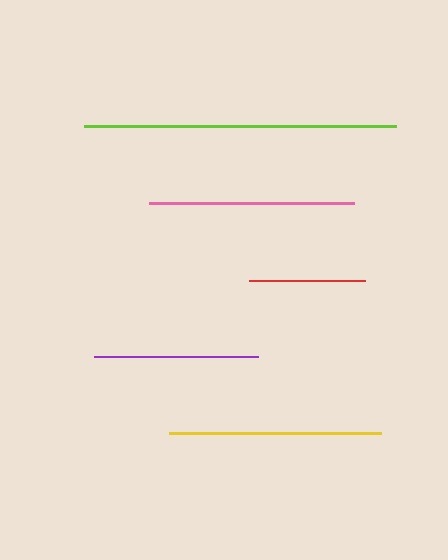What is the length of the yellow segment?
The yellow segment is approximately 213 pixels long.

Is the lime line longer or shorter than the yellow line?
The lime line is longer than the yellow line.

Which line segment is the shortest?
The red line is the shortest at approximately 116 pixels.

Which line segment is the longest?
The lime line is the longest at approximately 312 pixels.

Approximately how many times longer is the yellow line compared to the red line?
The yellow line is approximately 1.8 times the length of the red line.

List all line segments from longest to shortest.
From longest to shortest: lime, yellow, pink, purple, red.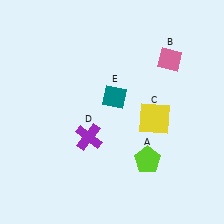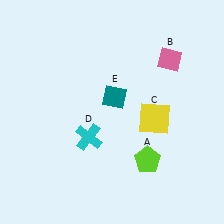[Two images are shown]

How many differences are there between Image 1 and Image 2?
There is 1 difference between the two images.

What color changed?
The cross (D) changed from purple in Image 1 to cyan in Image 2.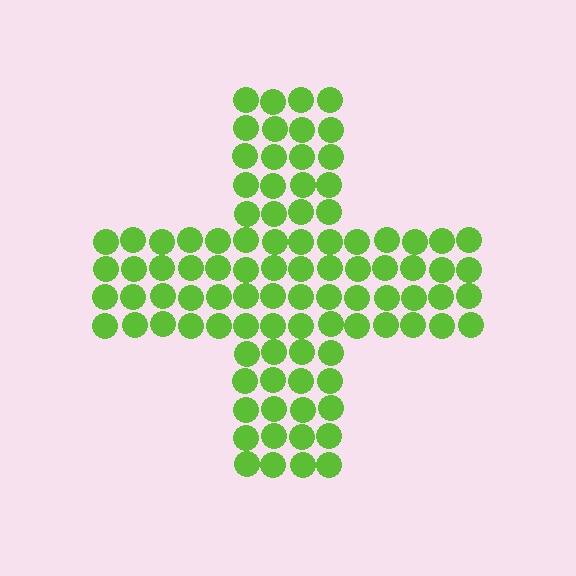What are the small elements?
The small elements are circles.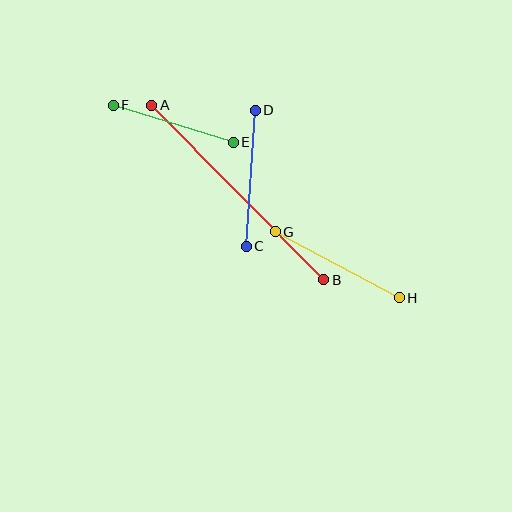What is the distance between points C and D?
The distance is approximately 136 pixels.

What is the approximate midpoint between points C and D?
The midpoint is at approximately (251, 178) pixels.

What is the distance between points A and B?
The distance is approximately 245 pixels.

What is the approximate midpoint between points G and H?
The midpoint is at approximately (337, 265) pixels.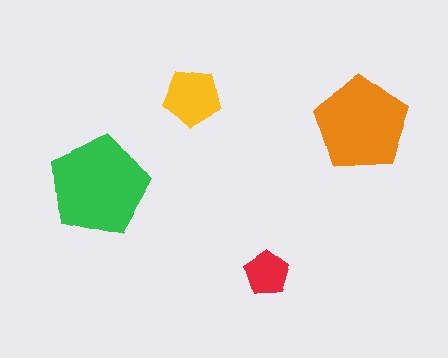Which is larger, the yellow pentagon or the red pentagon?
The yellow one.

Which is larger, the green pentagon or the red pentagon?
The green one.